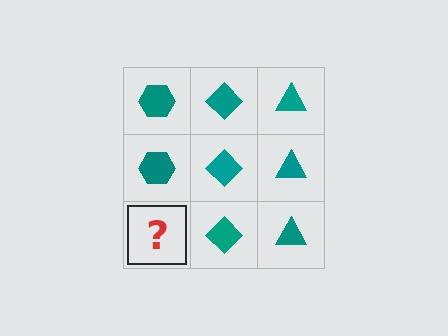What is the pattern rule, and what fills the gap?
The rule is that each column has a consistent shape. The gap should be filled with a teal hexagon.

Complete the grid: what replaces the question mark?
The question mark should be replaced with a teal hexagon.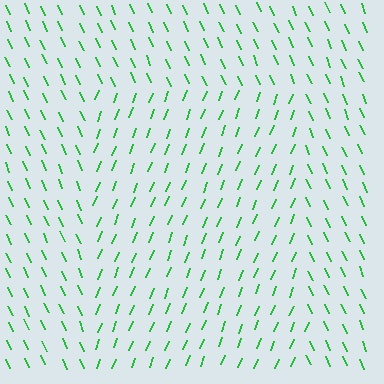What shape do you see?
I see a rectangle.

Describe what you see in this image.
The image is filled with small green line segments. A rectangle region in the image has lines oriented differently from the surrounding lines, creating a visible texture boundary.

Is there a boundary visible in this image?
Yes, there is a texture boundary formed by a change in line orientation.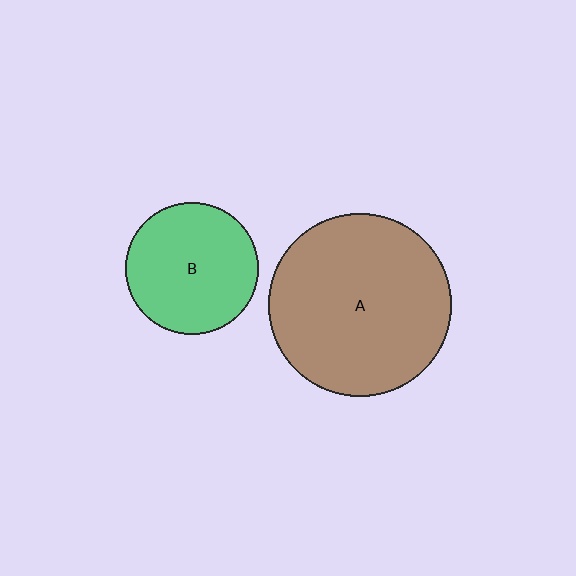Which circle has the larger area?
Circle A (brown).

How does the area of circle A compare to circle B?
Approximately 1.9 times.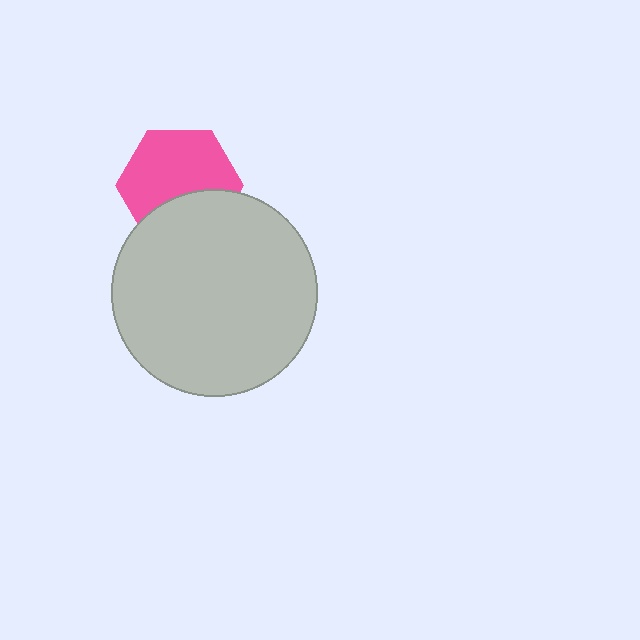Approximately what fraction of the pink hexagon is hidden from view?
Roughly 35% of the pink hexagon is hidden behind the light gray circle.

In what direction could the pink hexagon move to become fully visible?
The pink hexagon could move up. That would shift it out from behind the light gray circle entirely.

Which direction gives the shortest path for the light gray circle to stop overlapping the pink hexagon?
Moving down gives the shortest separation.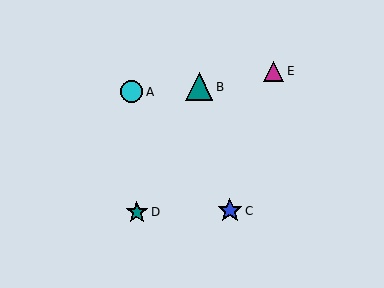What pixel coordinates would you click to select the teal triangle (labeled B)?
Click at (199, 87) to select the teal triangle B.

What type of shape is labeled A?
Shape A is a cyan circle.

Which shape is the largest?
The teal triangle (labeled B) is the largest.